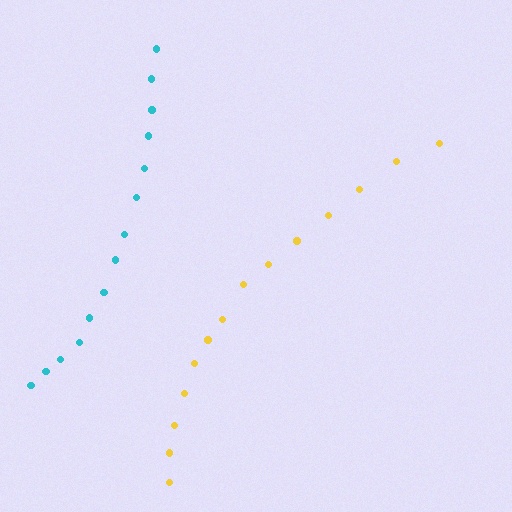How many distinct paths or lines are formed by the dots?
There are 2 distinct paths.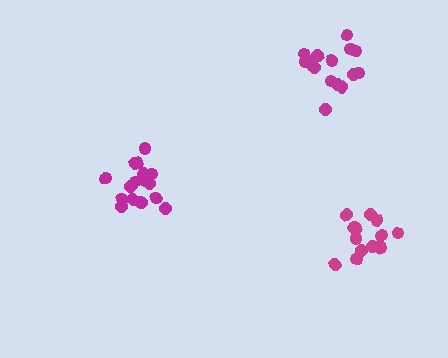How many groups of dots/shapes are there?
There are 3 groups.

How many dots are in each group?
Group 1: 17 dots, Group 2: 15 dots, Group 3: 15 dots (47 total).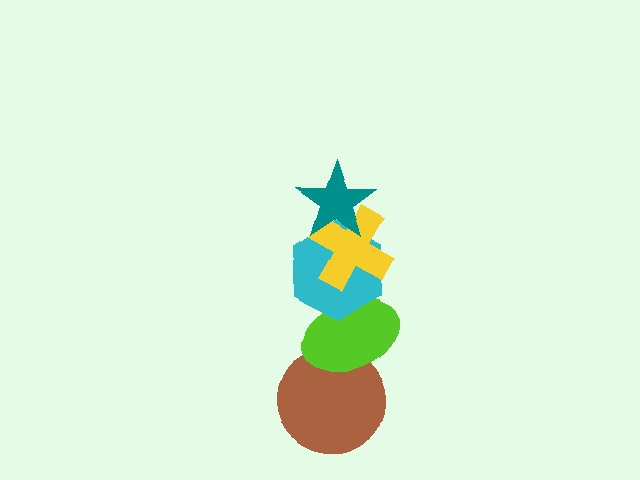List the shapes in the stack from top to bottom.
From top to bottom: the teal star, the yellow cross, the cyan hexagon, the lime ellipse, the brown circle.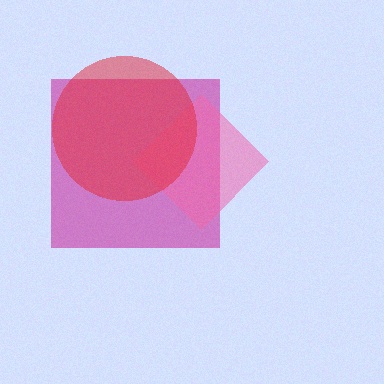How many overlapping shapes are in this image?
There are 3 overlapping shapes in the image.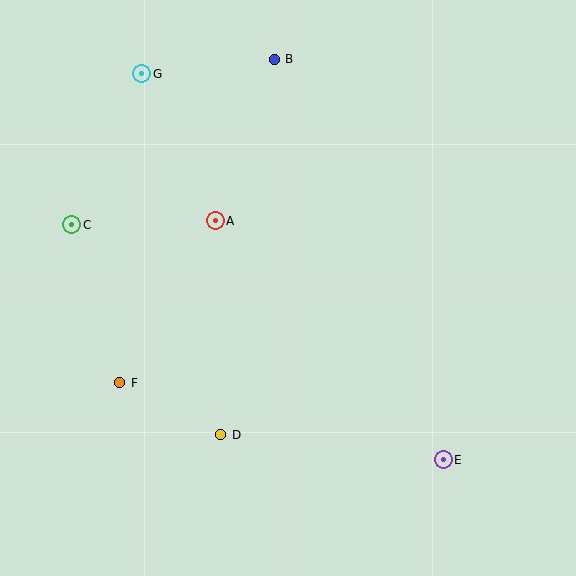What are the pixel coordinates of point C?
Point C is at (72, 225).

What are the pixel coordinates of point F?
Point F is at (120, 383).